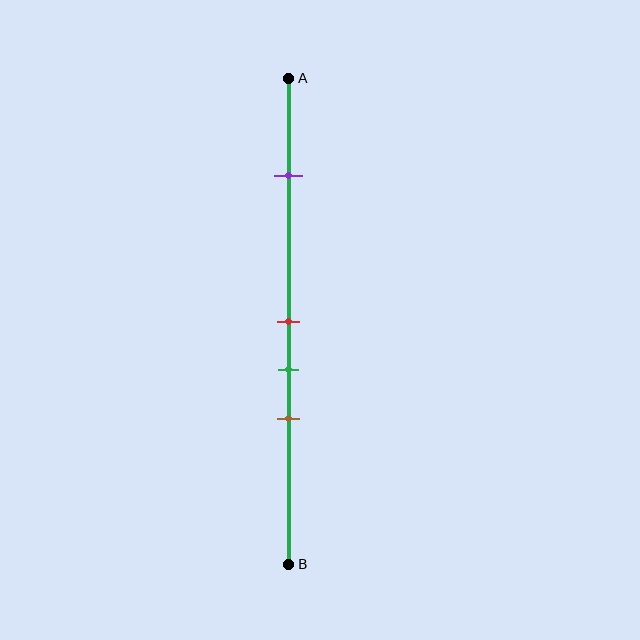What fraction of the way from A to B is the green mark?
The green mark is approximately 60% (0.6) of the way from A to B.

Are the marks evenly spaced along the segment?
No, the marks are not evenly spaced.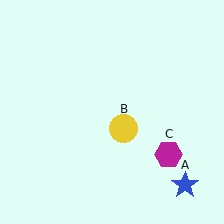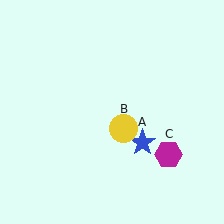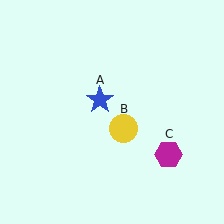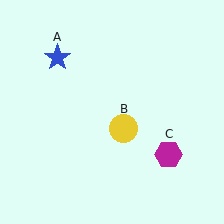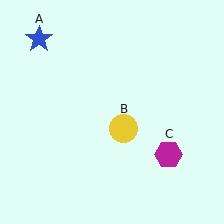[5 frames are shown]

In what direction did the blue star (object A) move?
The blue star (object A) moved up and to the left.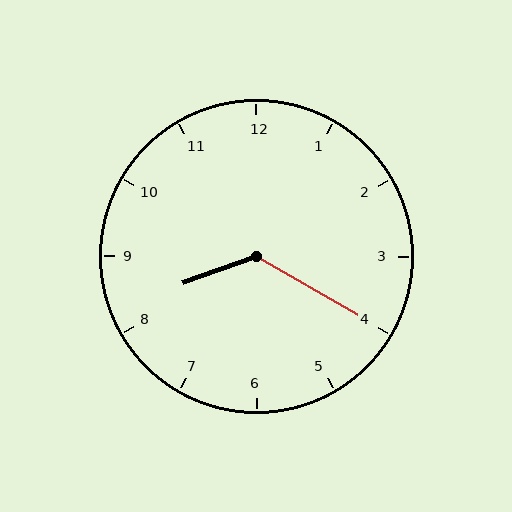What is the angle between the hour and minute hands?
Approximately 130 degrees.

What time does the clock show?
8:20.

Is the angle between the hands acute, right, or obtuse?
It is obtuse.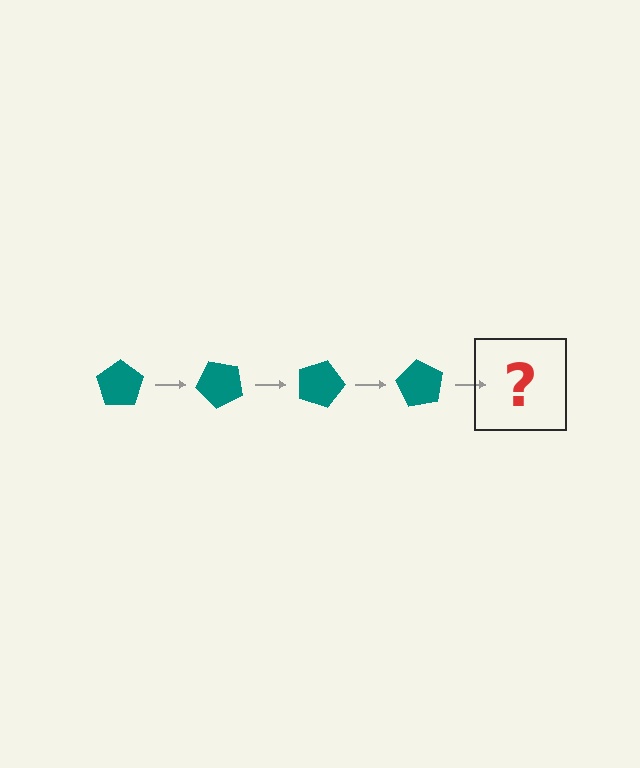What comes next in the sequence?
The next element should be a teal pentagon rotated 180 degrees.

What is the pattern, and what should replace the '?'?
The pattern is that the pentagon rotates 45 degrees each step. The '?' should be a teal pentagon rotated 180 degrees.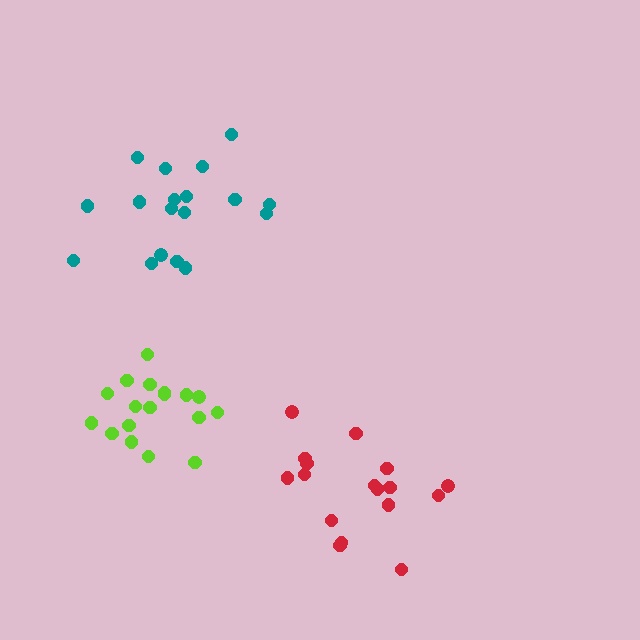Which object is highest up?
The teal cluster is topmost.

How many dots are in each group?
Group 1: 18 dots, Group 2: 17 dots, Group 3: 18 dots (53 total).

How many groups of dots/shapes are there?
There are 3 groups.